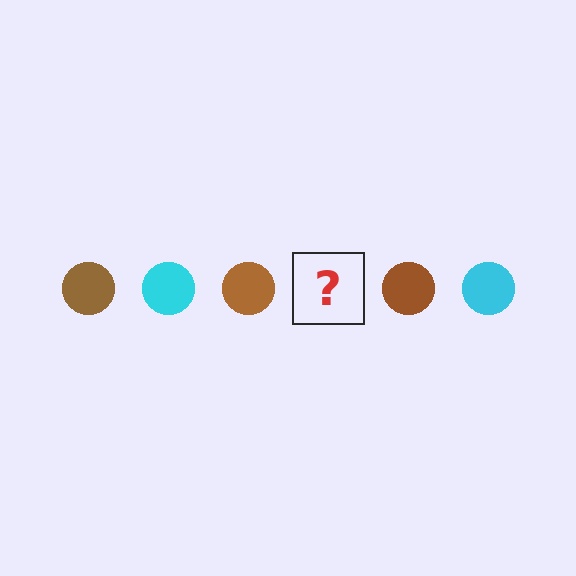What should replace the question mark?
The question mark should be replaced with a cyan circle.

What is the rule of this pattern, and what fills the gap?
The rule is that the pattern cycles through brown, cyan circles. The gap should be filled with a cyan circle.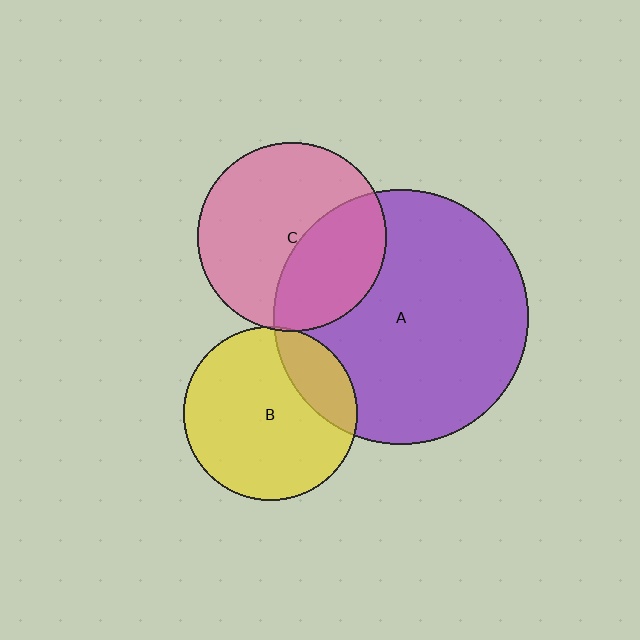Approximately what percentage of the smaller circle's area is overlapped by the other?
Approximately 35%.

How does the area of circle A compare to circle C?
Approximately 1.8 times.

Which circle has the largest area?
Circle A (purple).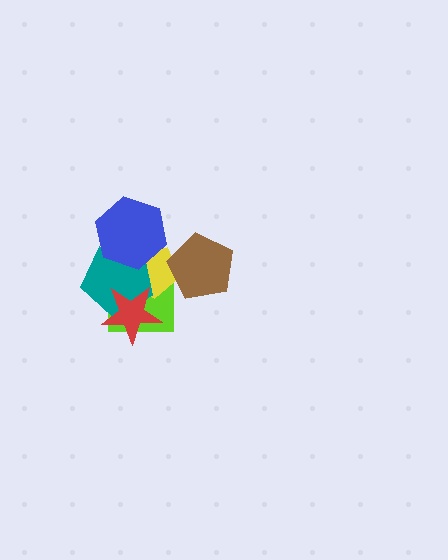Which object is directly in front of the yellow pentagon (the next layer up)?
The teal pentagon is directly in front of the yellow pentagon.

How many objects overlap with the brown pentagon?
1 object overlaps with the brown pentagon.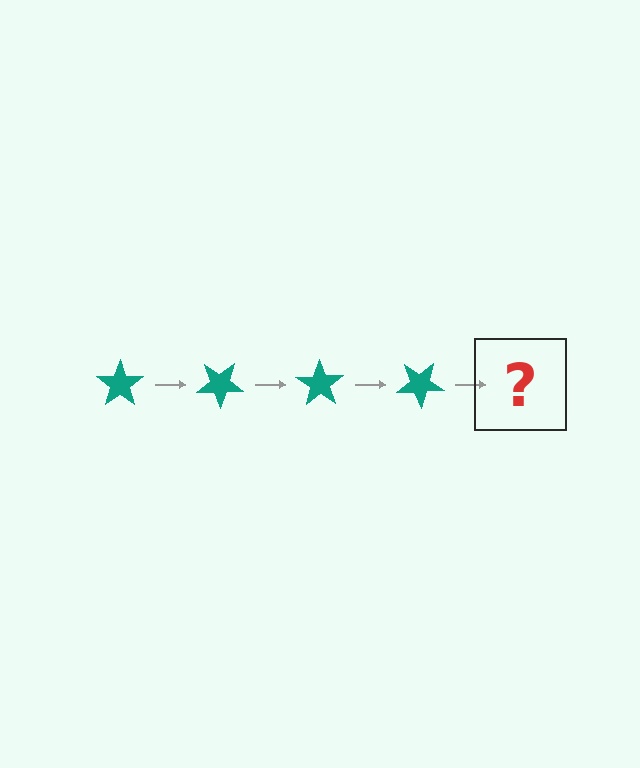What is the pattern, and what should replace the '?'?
The pattern is that the star rotates 35 degrees each step. The '?' should be a teal star rotated 140 degrees.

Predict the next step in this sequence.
The next step is a teal star rotated 140 degrees.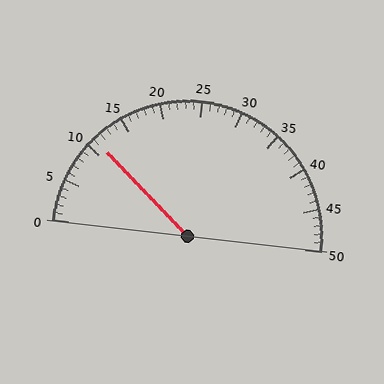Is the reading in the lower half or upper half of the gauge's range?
The reading is in the lower half of the range (0 to 50).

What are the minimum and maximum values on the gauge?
The gauge ranges from 0 to 50.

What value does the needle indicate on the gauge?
The needle indicates approximately 11.